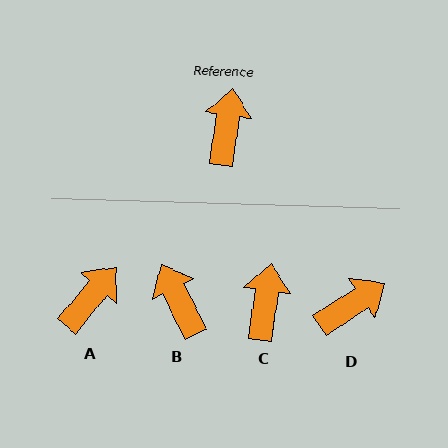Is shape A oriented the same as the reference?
No, it is off by about 31 degrees.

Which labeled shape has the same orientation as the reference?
C.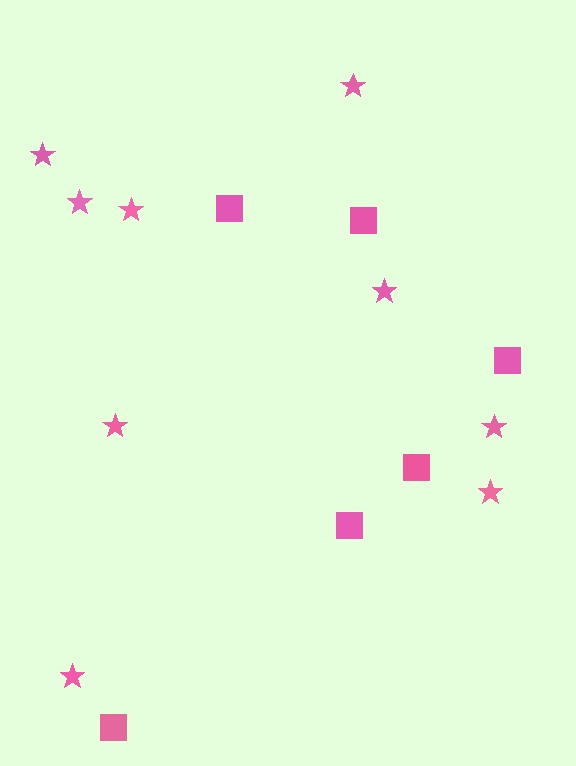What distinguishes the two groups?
There are 2 groups: one group of squares (6) and one group of stars (9).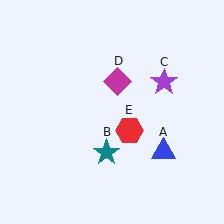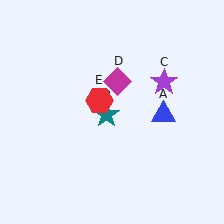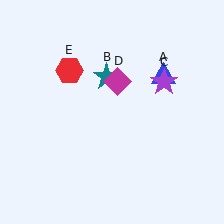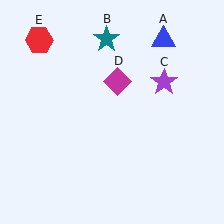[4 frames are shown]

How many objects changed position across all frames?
3 objects changed position: blue triangle (object A), teal star (object B), red hexagon (object E).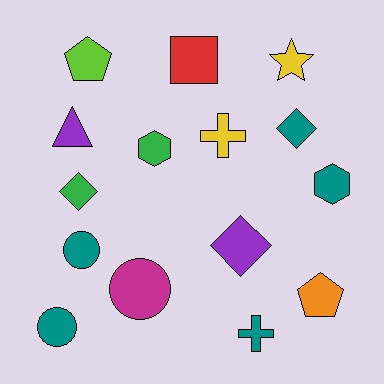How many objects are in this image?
There are 15 objects.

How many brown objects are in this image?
There are no brown objects.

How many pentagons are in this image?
There are 2 pentagons.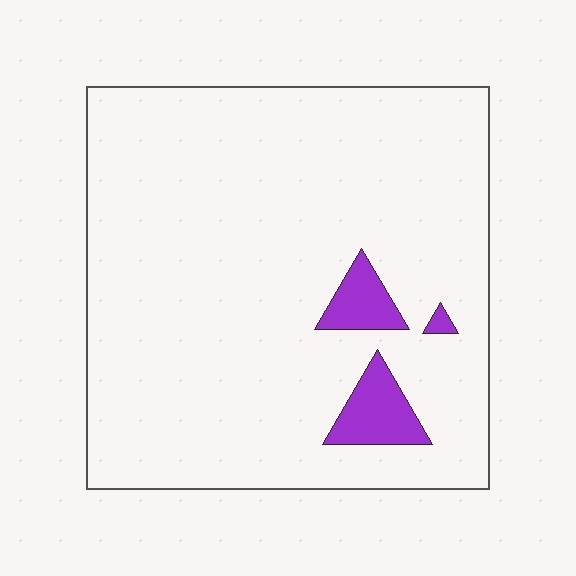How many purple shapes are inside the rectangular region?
3.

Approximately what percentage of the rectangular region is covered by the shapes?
Approximately 5%.